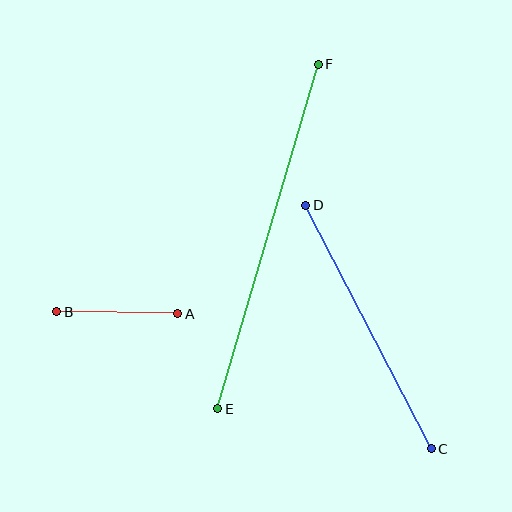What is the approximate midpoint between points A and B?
The midpoint is at approximately (117, 313) pixels.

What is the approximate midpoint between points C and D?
The midpoint is at approximately (368, 327) pixels.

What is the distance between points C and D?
The distance is approximately 274 pixels.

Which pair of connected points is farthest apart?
Points E and F are farthest apart.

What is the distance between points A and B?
The distance is approximately 121 pixels.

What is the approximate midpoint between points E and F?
The midpoint is at approximately (268, 237) pixels.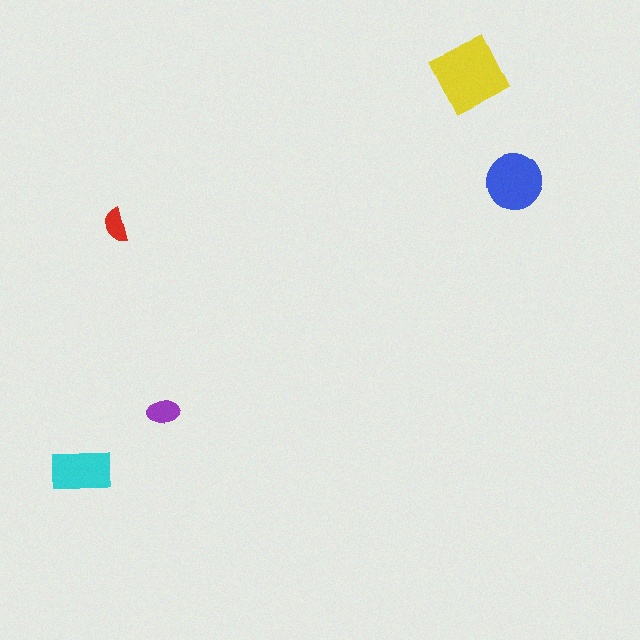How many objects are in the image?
There are 5 objects in the image.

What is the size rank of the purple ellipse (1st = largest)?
4th.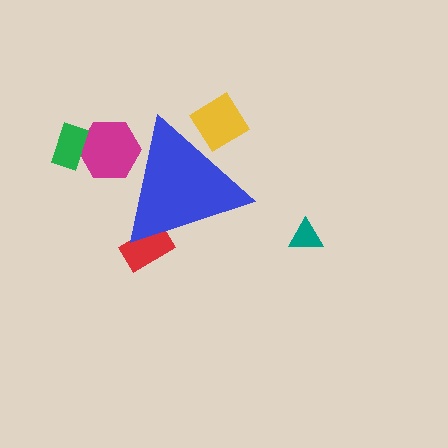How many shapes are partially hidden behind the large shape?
3 shapes are partially hidden.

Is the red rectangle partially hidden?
Yes, the red rectangle is partially hidden behind the blue triangle.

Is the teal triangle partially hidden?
No, the teal triangle is fully visible.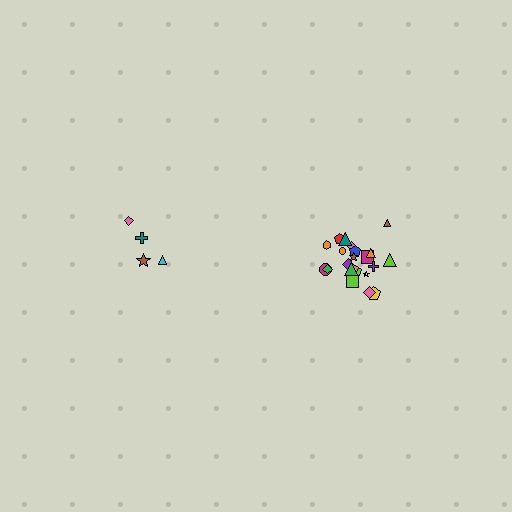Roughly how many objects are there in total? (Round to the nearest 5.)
Roughly 25 objects in total.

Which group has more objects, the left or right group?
The right group.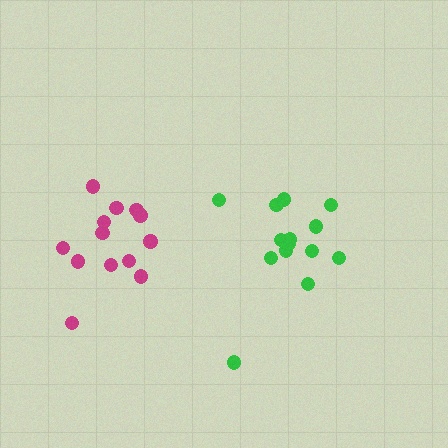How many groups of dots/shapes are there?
There are 2 groups.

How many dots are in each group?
Group 1: 13 dots, Group 2: 14 dots (27 total).